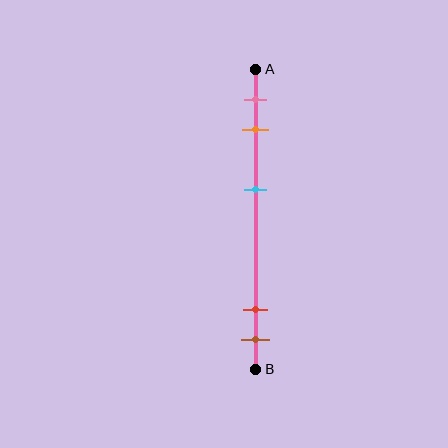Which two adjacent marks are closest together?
The red and brown marks are the closest adjacent pair.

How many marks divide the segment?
There are 5 marks dividing the segment.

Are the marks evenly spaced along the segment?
No, the marks are not evenly spaced.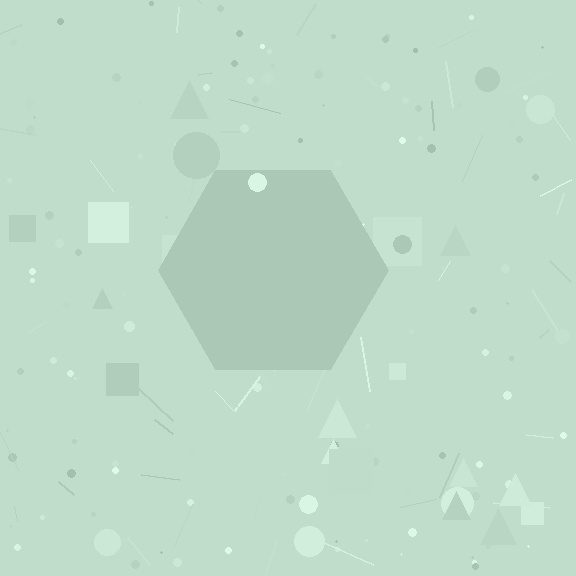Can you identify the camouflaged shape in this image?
The camouflaged shape is a hexagon.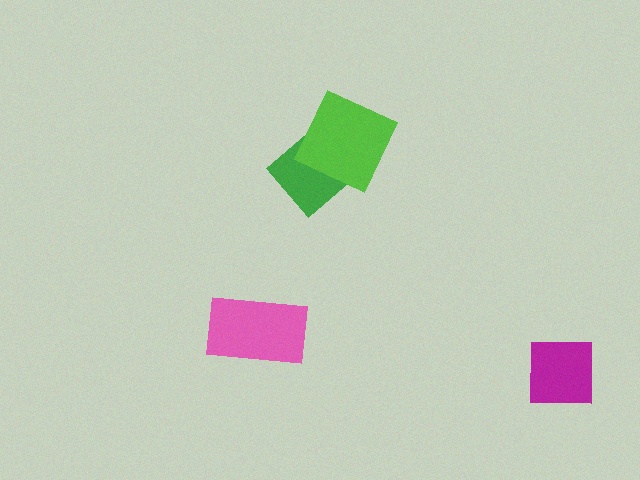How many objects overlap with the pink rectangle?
0 objects overlap with the pink rectangle.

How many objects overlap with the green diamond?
1 object overlaps with the green diamond.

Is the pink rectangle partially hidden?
No, no other shape covers it.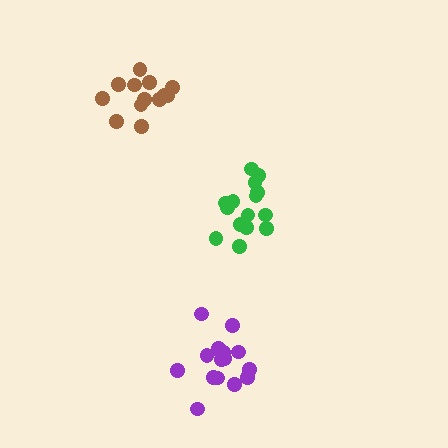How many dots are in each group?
Group 1: 16 dots, Group 2: 13 dots, Group 3: 15 dots (44 total).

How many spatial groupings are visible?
There are 3 spatial groupings.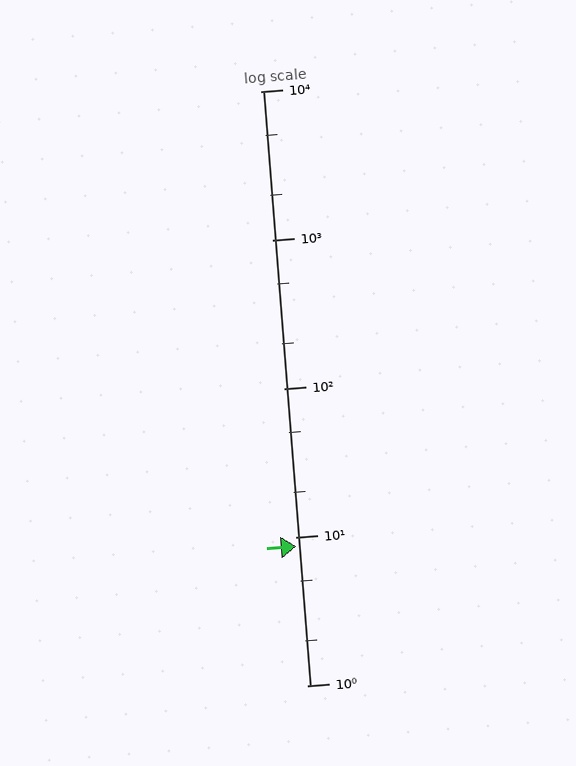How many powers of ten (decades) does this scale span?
The scale spans 4 decades, from 1 to 10000.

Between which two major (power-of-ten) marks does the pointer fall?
The pointer is between 1 and 10.